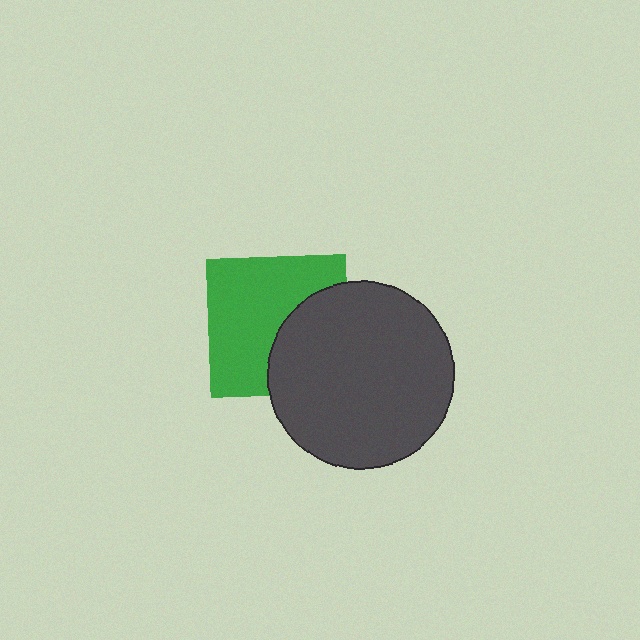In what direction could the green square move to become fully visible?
The green square could move left. That would shift it out from behind the dark gray circle entirely.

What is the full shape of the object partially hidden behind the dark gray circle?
The partially hidden object is a green square.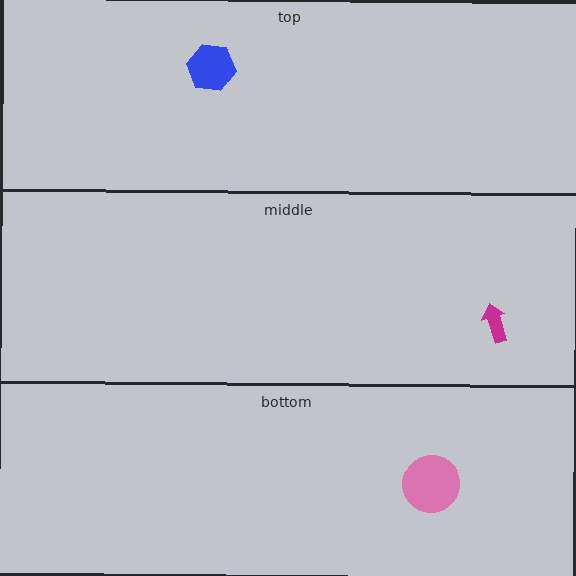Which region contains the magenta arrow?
The middle region.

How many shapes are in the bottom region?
1.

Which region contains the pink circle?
The bottom region.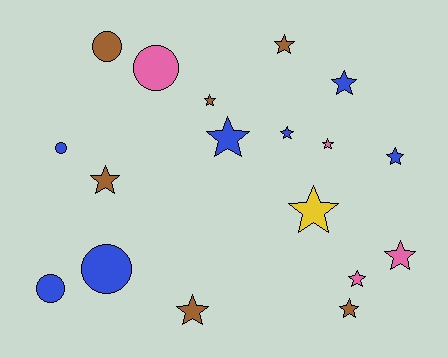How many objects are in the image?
There are 18 objects.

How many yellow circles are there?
There are no yellow circles.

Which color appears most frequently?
Blue, with 7 objects.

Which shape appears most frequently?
Star, with 13 objects.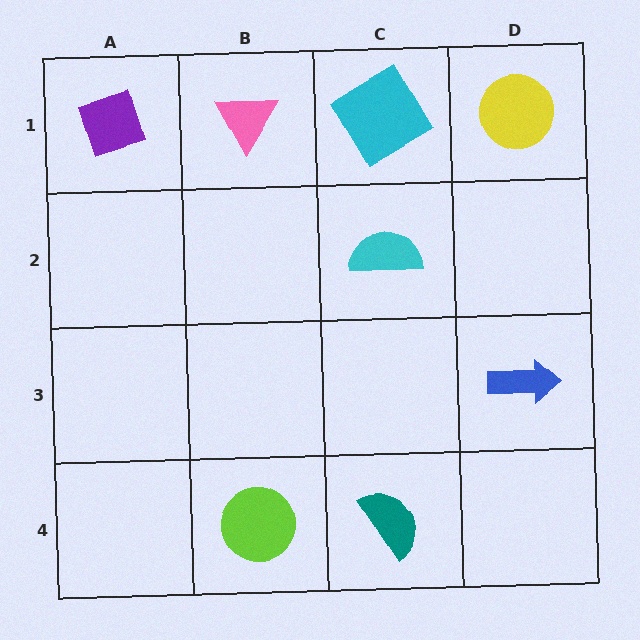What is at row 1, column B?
A pink triangle.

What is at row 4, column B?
A lime circle.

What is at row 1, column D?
A yellow circle.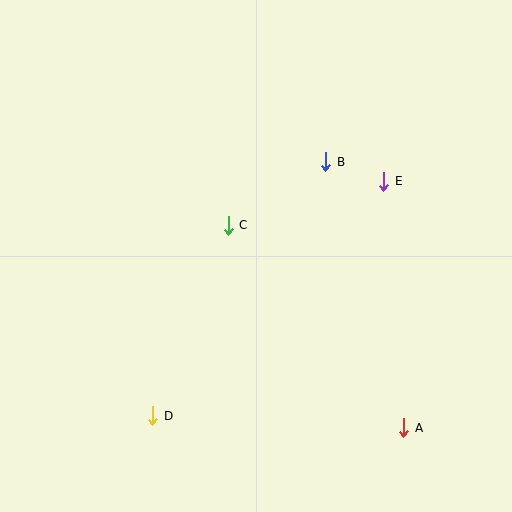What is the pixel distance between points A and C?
The distance between A and C is 268 pixels.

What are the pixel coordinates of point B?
Point B is at (326, 162).